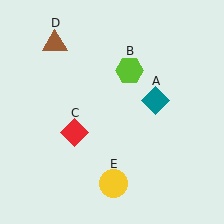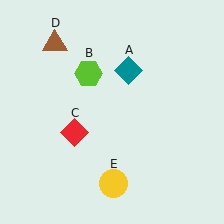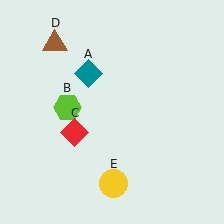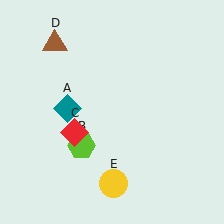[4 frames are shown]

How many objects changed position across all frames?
2 objects changed position: teal diamond (object A), lime hexagon (object B).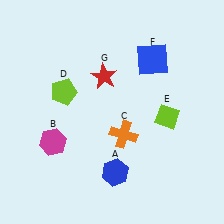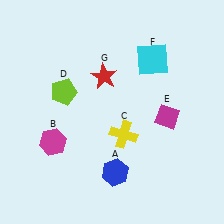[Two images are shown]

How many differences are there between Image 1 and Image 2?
There are 3 differences between the two images.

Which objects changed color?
C changed from orange to yellow. E changed from lime to magenta. F changed from blue to cyan.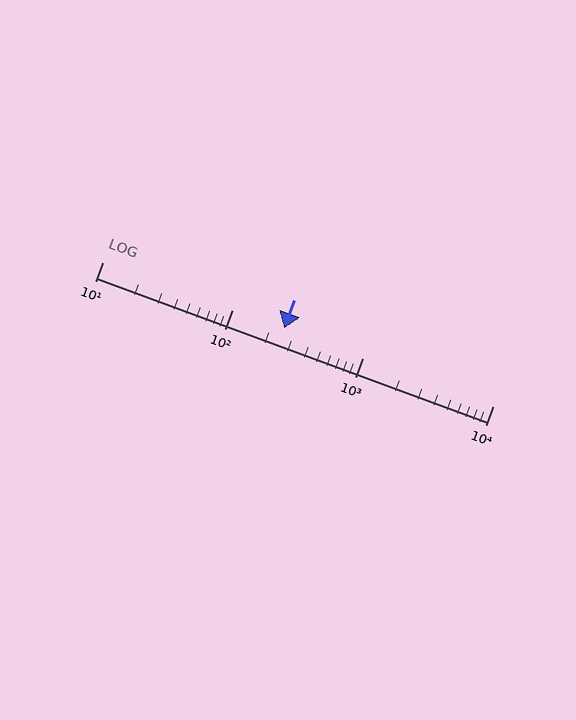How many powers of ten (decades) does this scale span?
The scale spans 3 decades, from 10 to 10000.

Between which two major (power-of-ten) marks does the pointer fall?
The pointer is between 100 and 1000.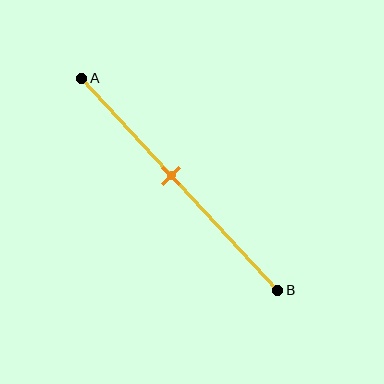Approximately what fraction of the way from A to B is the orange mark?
The orange mark is approximately 45% of the way from A to B.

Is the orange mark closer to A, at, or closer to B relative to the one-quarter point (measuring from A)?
The orange mark is closer to point B than the one-quarter point of segment AB.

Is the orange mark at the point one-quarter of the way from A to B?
No, the mark is at about 45% from A, not at the 25% one-quarter point.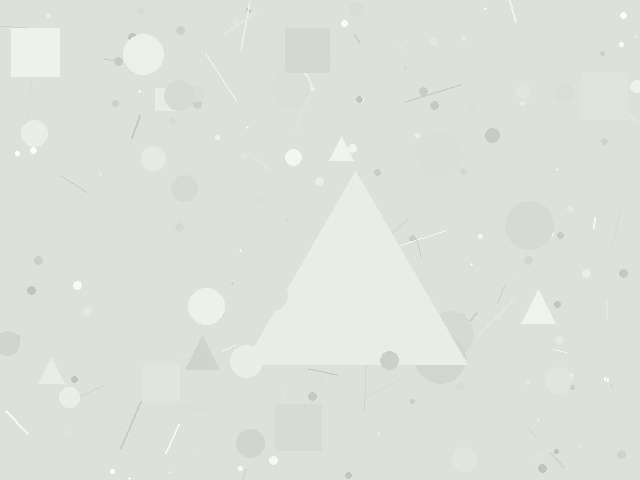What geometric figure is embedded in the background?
A triangle is embedded in the background.